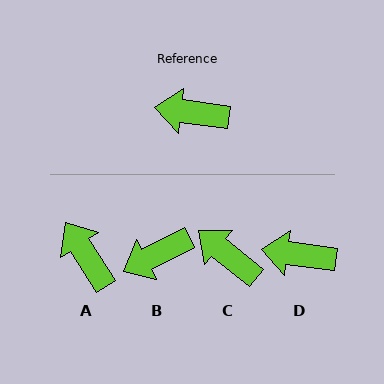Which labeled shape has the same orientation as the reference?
D.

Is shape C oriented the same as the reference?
No, it is off by about 32 degrees.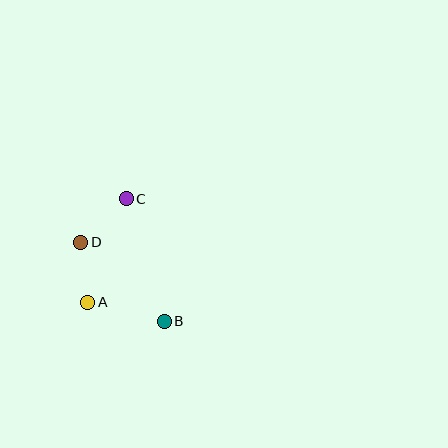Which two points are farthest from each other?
Points B and C are farthest from each other.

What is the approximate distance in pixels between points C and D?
The distance between C and D is approximately 63 pixels.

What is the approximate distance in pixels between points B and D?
The distance between B and D is approximately 115 pixels.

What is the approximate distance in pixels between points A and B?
The distance between A and B is approximately 79 pixels.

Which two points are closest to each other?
Points A and D are closest to each other.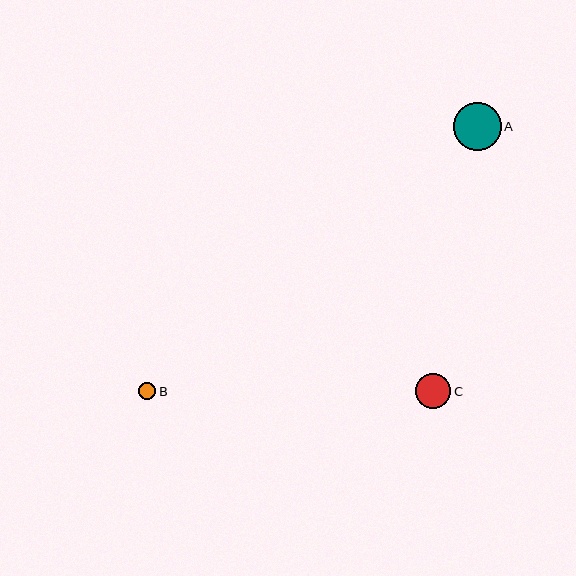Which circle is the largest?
Circle A is the largest with a size of approximately 48 pixels.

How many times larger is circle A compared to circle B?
Circle A is approximately 2.8 times the size of circle B.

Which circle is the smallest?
Circle B is the smallest with a size of approximately 17 pixels.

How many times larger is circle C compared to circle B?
Circle C is approximately 2.0 times the size of circle B.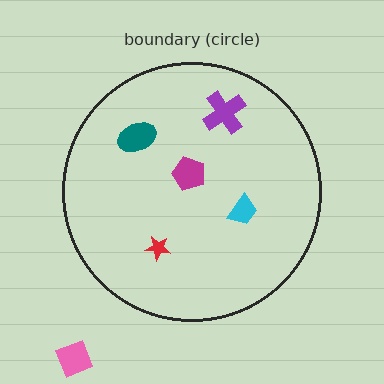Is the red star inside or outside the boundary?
Inside.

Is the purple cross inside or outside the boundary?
Inside.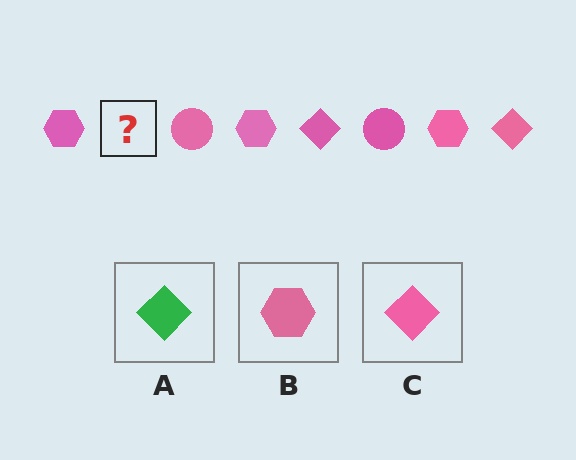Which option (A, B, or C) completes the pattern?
C.